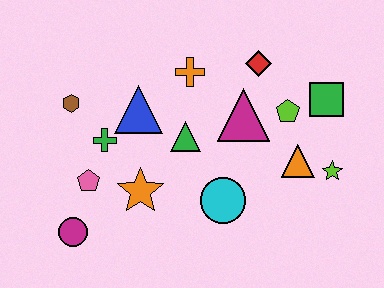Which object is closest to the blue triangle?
The green cross is closest to the blue triangle.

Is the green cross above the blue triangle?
No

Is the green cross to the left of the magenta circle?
No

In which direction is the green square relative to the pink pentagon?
The green square is to the right of the pink pentagon.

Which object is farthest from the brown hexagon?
The lime star is farthest from the brown hexagon.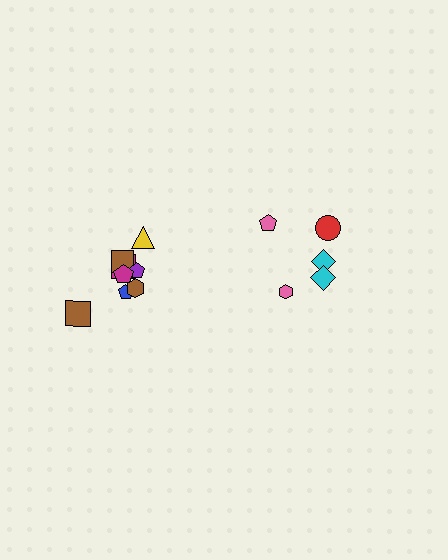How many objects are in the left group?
There are 8 objects.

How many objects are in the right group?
There are 5 objects.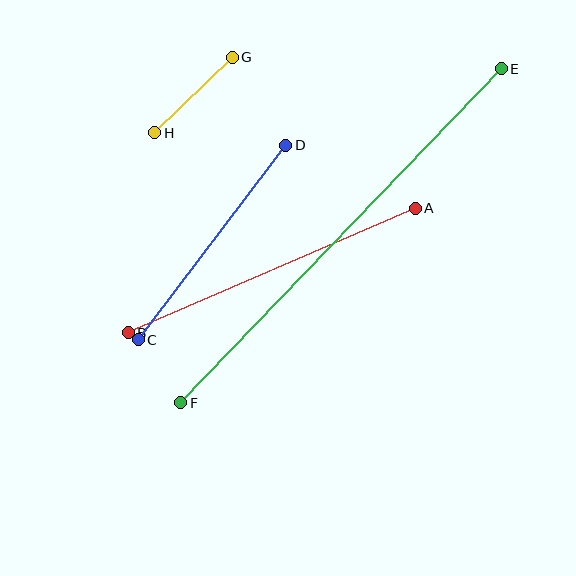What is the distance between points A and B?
The distance is approximately 313 pixels.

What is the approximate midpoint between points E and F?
The midpoint is at approximately (341, 236) pixels.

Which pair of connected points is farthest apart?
Points E and F are farthest apart.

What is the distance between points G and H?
The distance is approximately 108 pixels.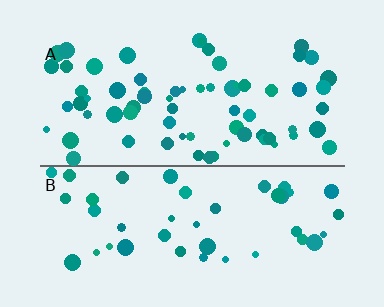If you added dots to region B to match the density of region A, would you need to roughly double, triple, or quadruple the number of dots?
Approximately double.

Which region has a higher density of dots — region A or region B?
A (the top).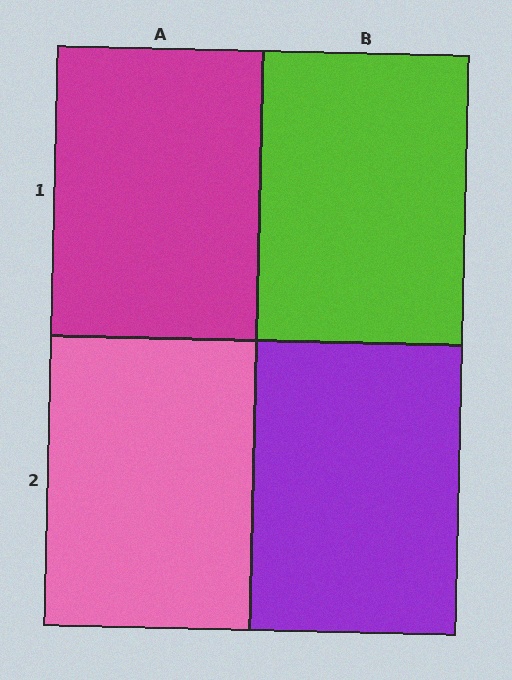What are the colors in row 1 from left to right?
Magenta, lime.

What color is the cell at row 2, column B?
Purple.